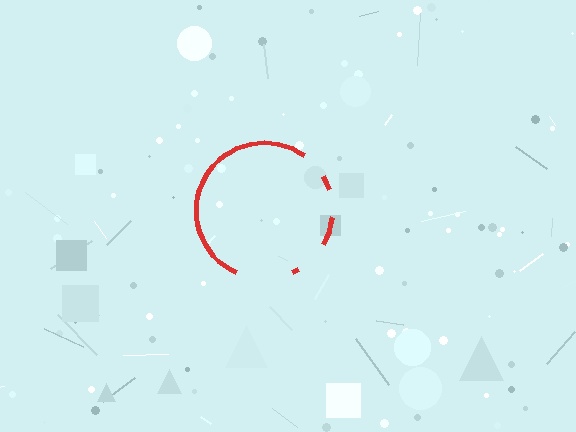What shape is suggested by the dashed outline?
The dashed outline suggests a circle.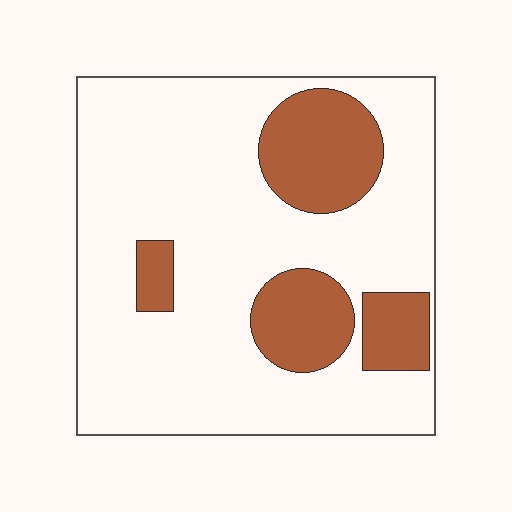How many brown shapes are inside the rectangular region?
4.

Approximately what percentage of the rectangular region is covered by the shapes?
Approximately 25%.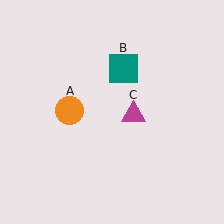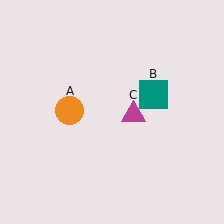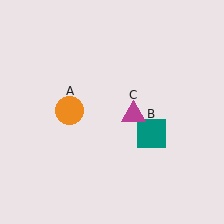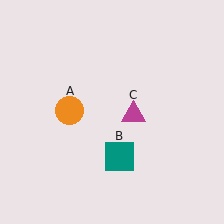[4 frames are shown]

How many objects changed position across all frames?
1 object changed position: teal square (object B).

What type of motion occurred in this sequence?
The teal square (object B) rotated clockwise around the center of the scene.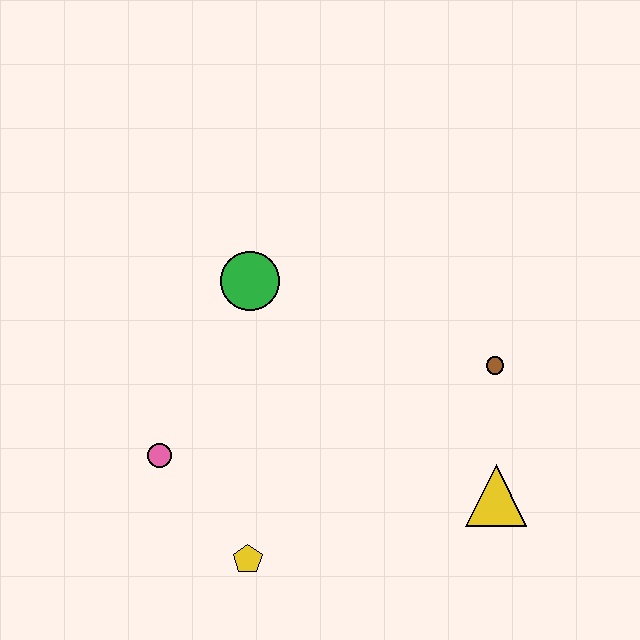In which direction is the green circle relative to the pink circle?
The green circle is above the pink circle.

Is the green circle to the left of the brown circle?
Yes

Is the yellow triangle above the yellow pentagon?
Yes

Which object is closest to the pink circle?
The yellow pentagon is closest to the pink circle.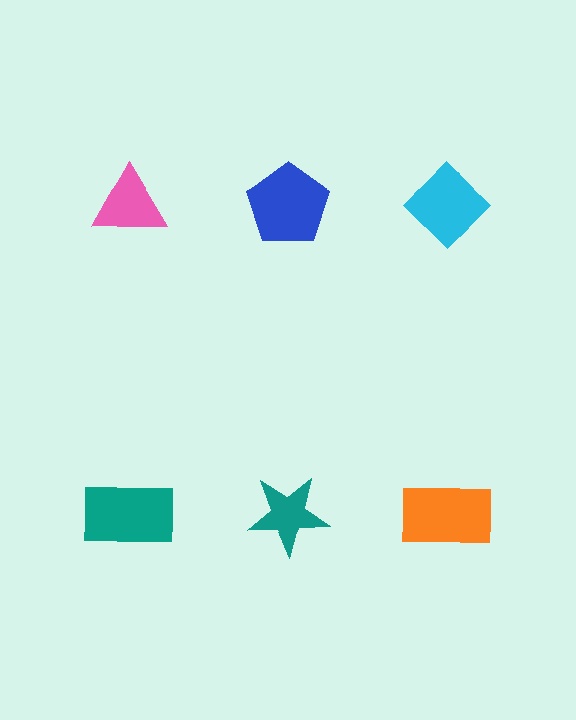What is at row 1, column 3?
A cyan diamond.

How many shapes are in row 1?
3 shapes.